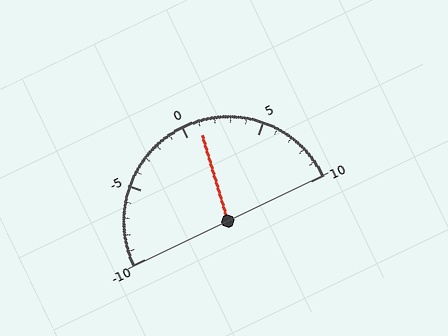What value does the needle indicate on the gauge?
The needle indicates approximately 1.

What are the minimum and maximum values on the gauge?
The gauge ranges from -10 to 10.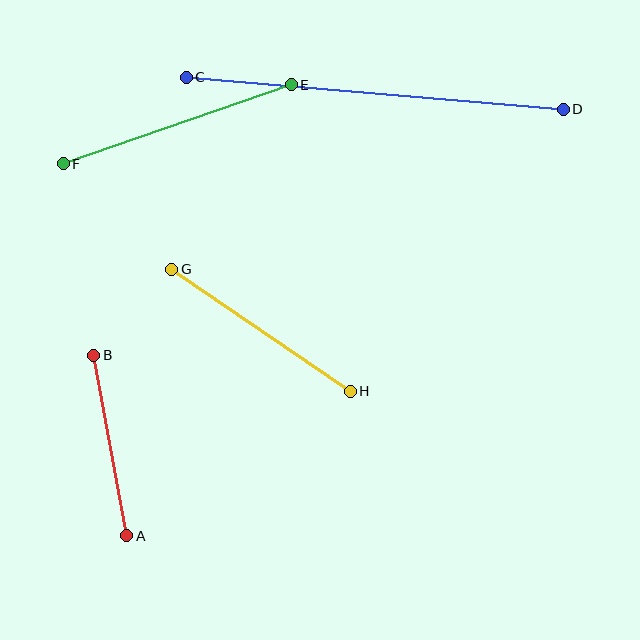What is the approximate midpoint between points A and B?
The midpoint is at approximately (110, 446) pixels.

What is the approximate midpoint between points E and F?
The midpoint is at approximately (177, 124) pixels.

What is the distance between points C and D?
The distance is approximately 379 pixels.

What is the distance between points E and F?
The distance is approximately 241 pixels.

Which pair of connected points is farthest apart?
Points C and D are farthest apart.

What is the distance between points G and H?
The distance is approximately 216 pixels.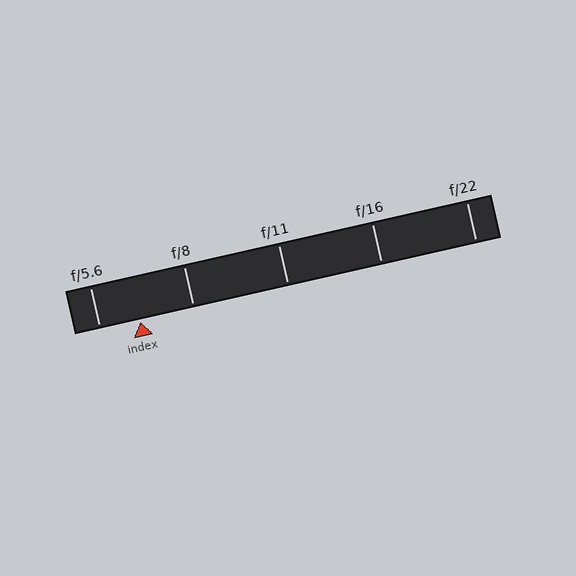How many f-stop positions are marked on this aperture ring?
There are 5 f-stop positions marked.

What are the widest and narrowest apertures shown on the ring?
The widest aperture shown is f/5.6 and the narrowest is f/22.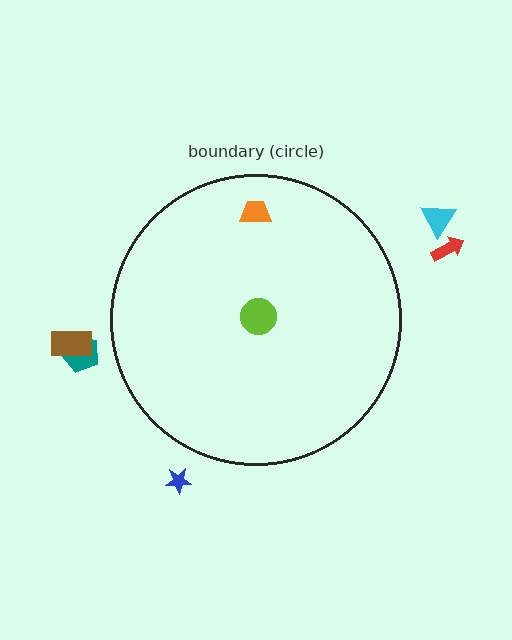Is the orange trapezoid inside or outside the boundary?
Inside.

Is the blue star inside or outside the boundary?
Outside.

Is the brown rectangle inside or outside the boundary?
Outside.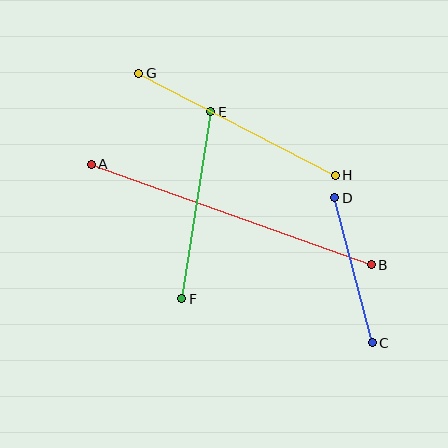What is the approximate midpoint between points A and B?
The midpoint is at approximately (231, 214) pixels.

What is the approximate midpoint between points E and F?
The midpoint is at approximately (196, 205) pixels.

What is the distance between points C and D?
The distance is approximately 150 pixels.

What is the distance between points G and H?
The distance is approximately 221 pixels.